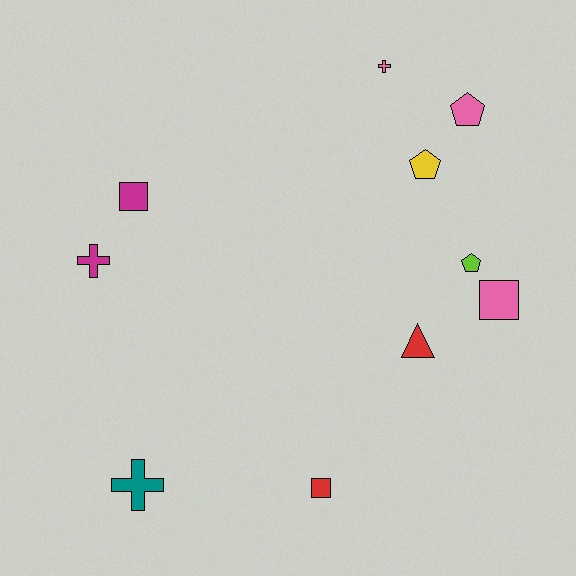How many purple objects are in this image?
There are no purple objects.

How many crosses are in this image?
There are 3 crosses.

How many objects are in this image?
There are 10 objects.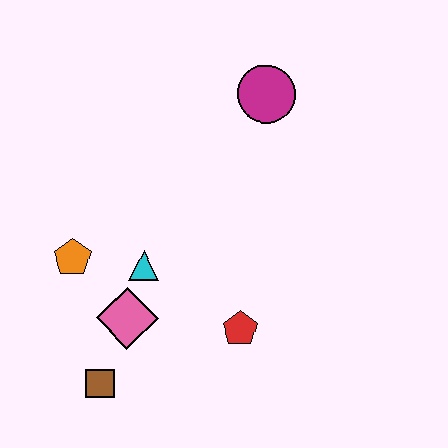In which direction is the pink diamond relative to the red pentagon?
The pink diamond is to the left of the red pentagon.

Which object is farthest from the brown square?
The magenta circle is farthest from the brown square.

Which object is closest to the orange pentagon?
The cyan triangle is closest to the orange pentagon.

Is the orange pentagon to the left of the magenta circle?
Yes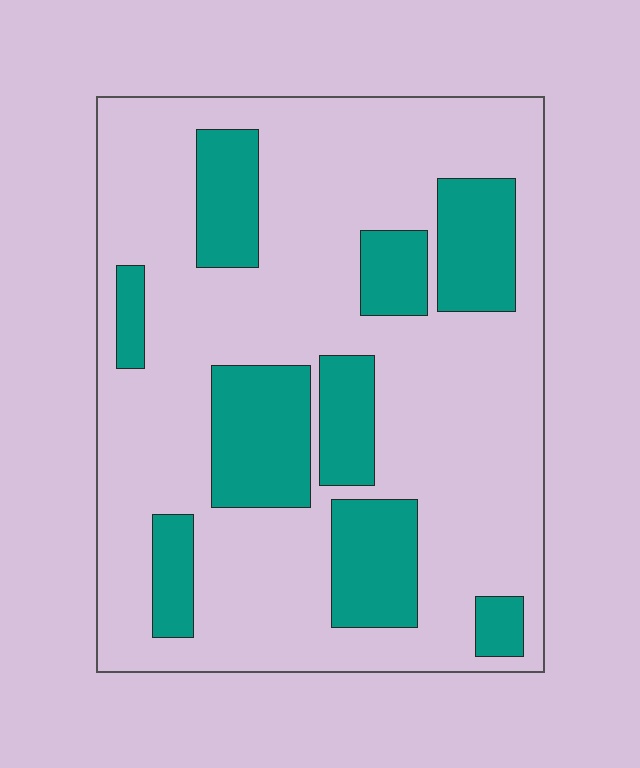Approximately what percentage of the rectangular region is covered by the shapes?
Approximately 25%.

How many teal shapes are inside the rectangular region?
9.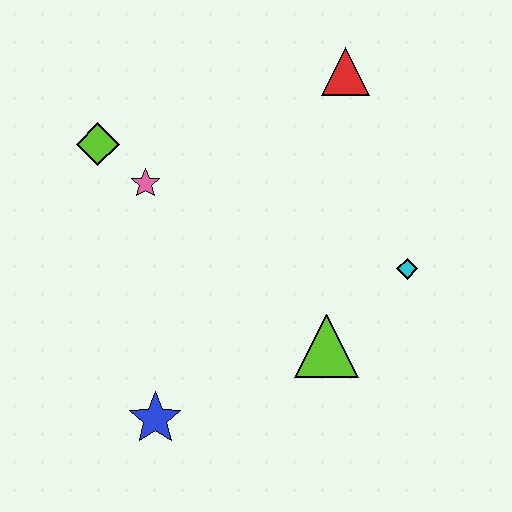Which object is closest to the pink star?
The lime diamond is closest to the pink star.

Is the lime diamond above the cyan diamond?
Yes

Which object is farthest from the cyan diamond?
The lime diamond is farthest from the cyan diamond.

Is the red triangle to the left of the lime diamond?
No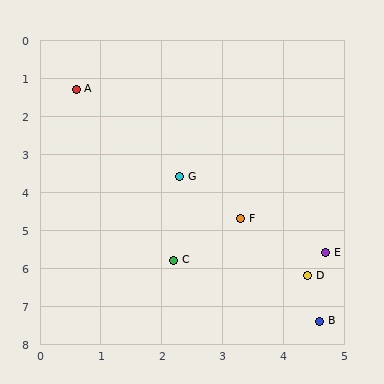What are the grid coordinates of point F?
Point F is at approximately (3.3, 4.7).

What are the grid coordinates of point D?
Point D is at approximately (4.4, 6.2).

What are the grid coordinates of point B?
Point B is at approximately (4.6, 7.4).